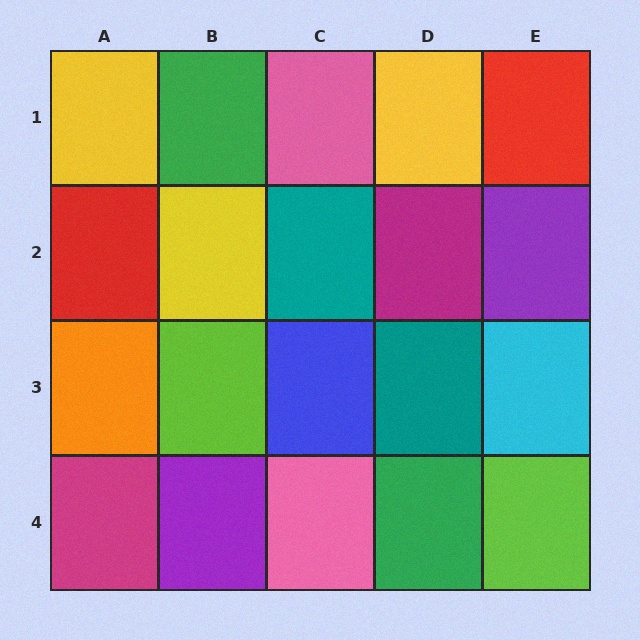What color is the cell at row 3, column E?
Cyan.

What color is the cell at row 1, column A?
Yellow.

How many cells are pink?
2 cells are pink.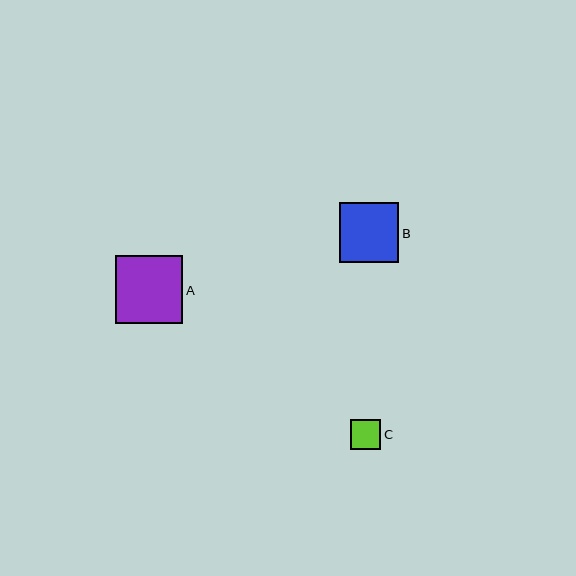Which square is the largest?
Square A is the largest with a size of approximately 68 pixels.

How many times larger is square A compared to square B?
Square A is approximately 1.1 times the size of square B.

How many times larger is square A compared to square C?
Square A is approximately 2.3 times the size of square C.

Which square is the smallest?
Square C is the smallest with a size of approximately 30 pixels.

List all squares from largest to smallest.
From largest to smallest: A, B, C.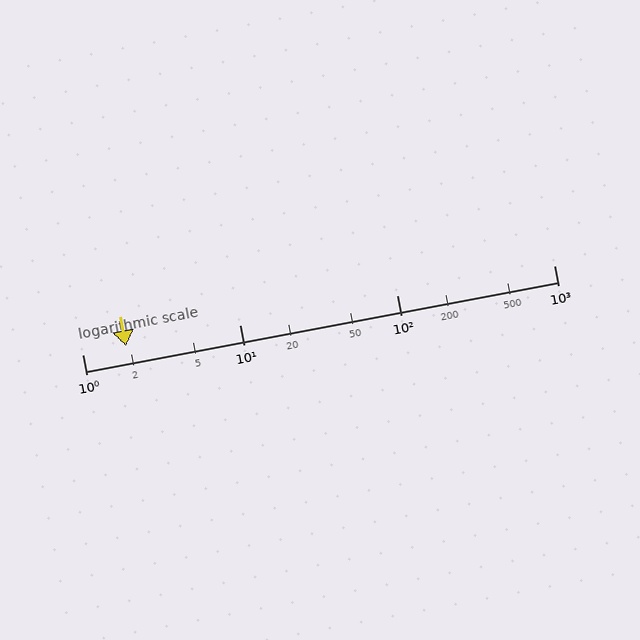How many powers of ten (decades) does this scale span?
The scale spans 3 decades, from 1 to 1000.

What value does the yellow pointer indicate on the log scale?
The pointer indicates approximately 1.9.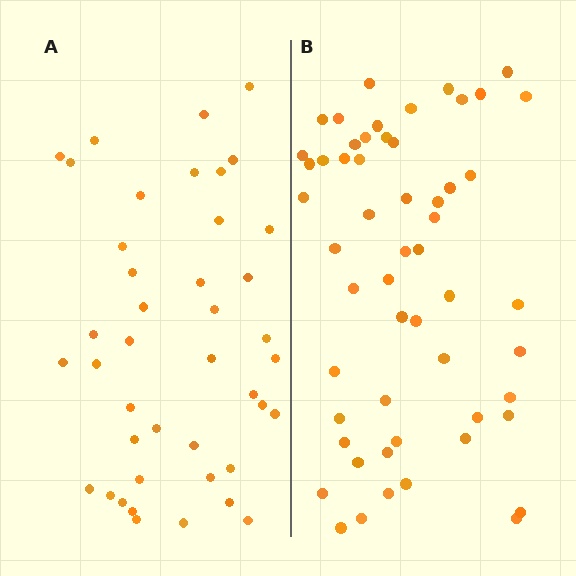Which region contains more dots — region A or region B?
Region B (the right region) has more dots.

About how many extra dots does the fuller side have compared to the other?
Region B has approximately 15 more dots than region A.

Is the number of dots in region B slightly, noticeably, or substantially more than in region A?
Region B has noticeably more, but not dramatically so. The ratio is roughly 1.3 to 1.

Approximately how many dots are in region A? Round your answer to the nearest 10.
About 40 dots. (The exact count is 42, which rounds to 40.)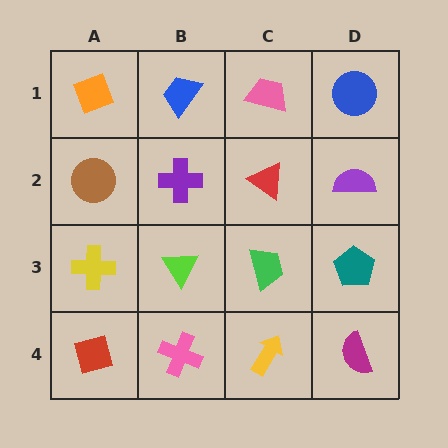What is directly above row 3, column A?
A brown circle.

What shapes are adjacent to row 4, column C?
A green trapezoid (row 3, column C), a pink cross (row 4, column B), a magenta semicircle (row 4, column D).